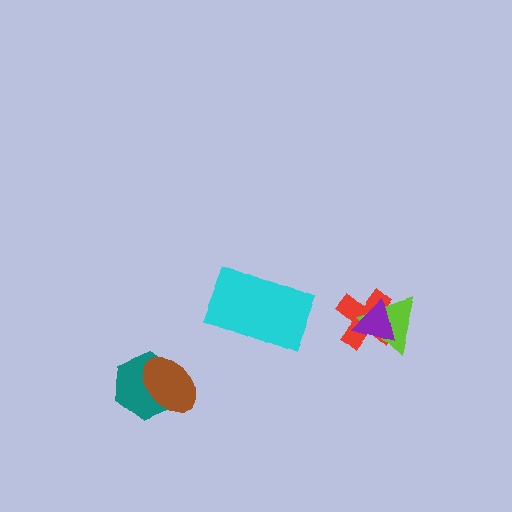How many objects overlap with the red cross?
2 objects overlap with the red cross.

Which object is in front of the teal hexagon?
The brown ellipse is in front of the teal hexagon.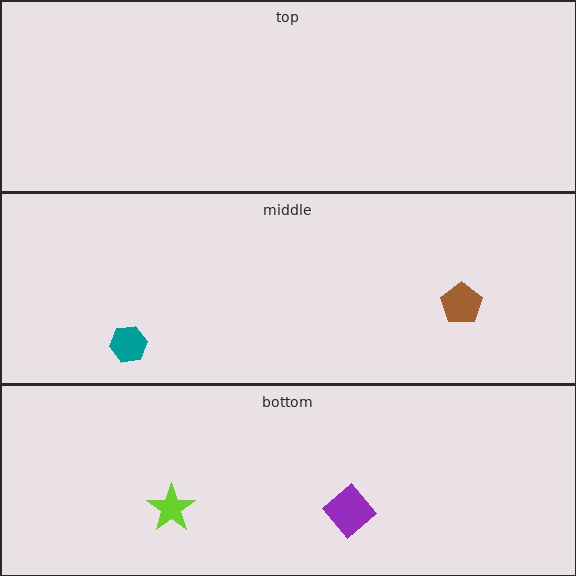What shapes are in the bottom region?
The lime star, the purple diamond.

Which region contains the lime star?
The bottom region.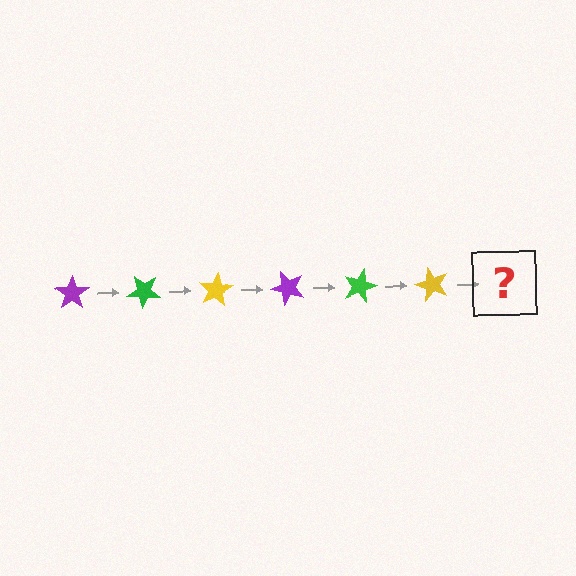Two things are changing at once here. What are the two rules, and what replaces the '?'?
The two rules are that it rotates 40 degrees each step and the color cycles through purple, green, and yellow. The '?' should be a purple star, rotated 240 degrees from the start.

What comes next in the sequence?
The next element should be a purple star, rotated 240 degrees from the start.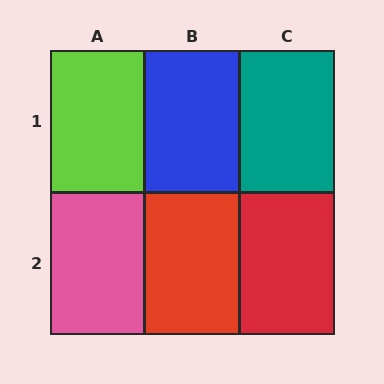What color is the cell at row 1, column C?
Teal.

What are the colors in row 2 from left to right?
Pink, red, red.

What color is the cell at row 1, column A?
Lime.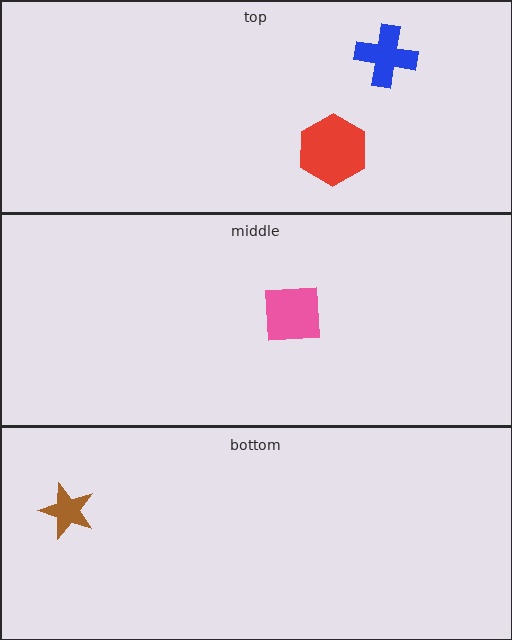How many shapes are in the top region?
2.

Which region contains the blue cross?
The top region.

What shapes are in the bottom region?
The brown star.